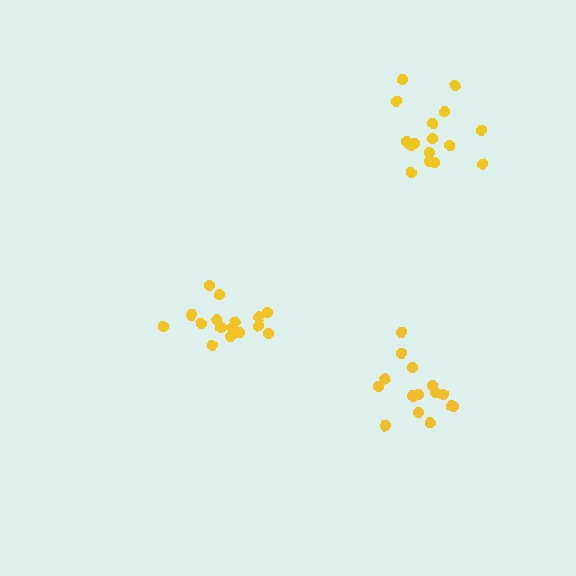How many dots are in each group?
Group 1: 16 dots, Group 2: 16 dots, Group 3: 15 dots (47 total).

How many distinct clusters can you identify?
There are 3 distinct clusters.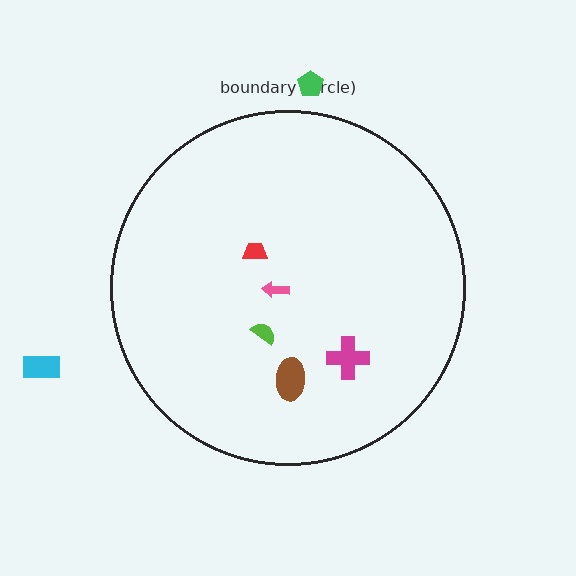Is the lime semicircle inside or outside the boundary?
Inside.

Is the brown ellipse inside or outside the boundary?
Inside.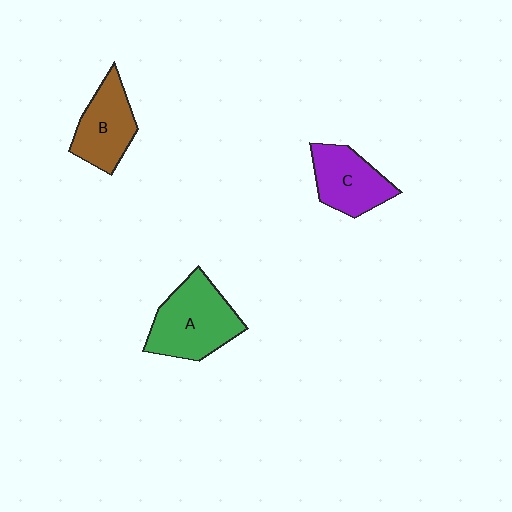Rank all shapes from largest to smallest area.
From largest to smallest: A (green), B (brown), C (purple).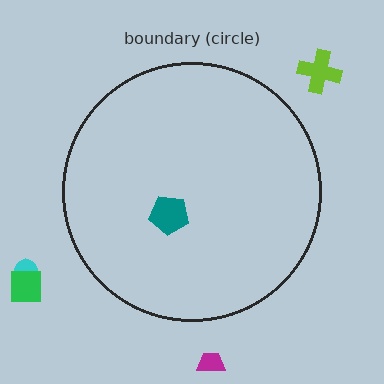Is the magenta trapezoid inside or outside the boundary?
Outside.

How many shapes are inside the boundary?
1 inside, 4 outside.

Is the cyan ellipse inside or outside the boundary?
Outside.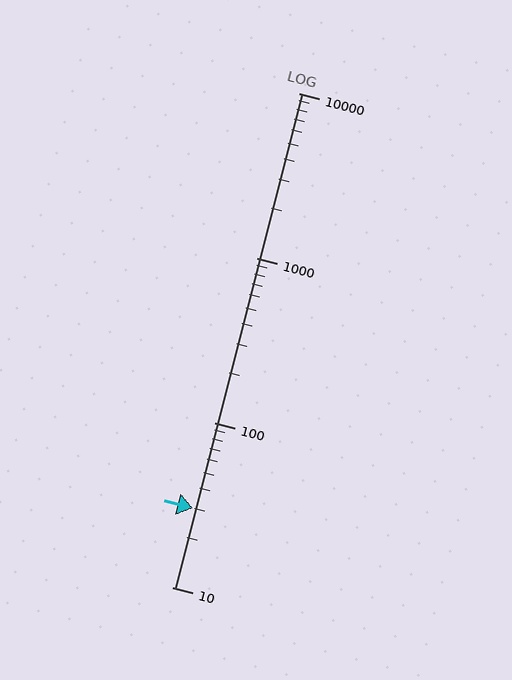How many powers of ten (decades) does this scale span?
The scale spans 3 decades, from 10 to 10000.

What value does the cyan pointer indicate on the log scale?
The pointer indicates approximately 30.